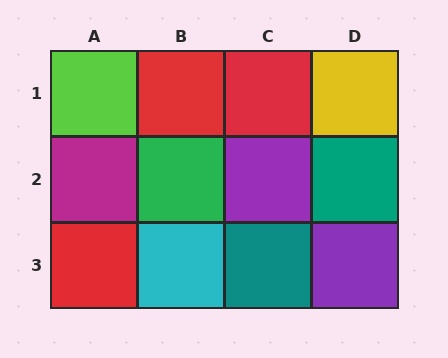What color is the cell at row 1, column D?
Yellow.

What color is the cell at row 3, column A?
Red.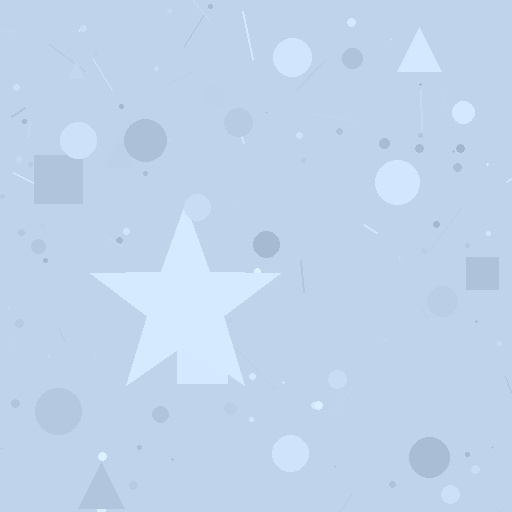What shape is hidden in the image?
A star is hidden in the image.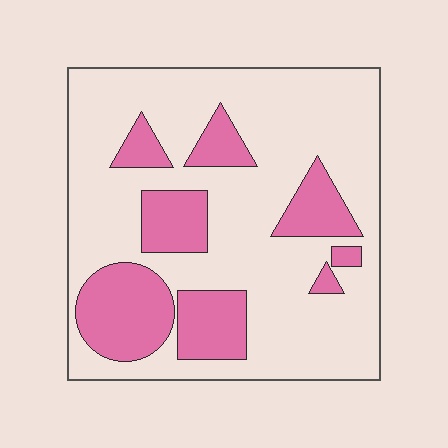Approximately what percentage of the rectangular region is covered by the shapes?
Approximately 25%.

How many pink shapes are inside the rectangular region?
8.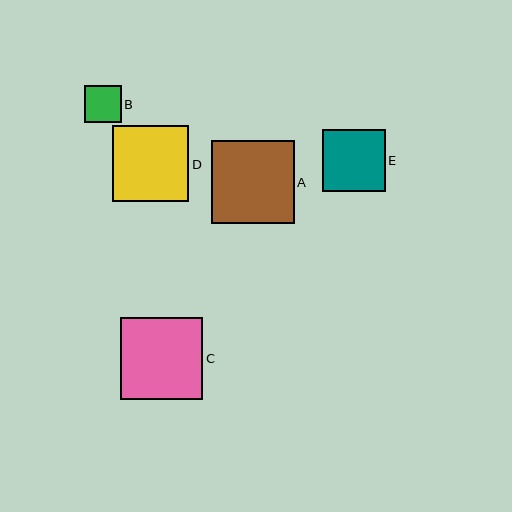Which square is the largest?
Square A is the largest with a size of approximately 82 pixels.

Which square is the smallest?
Square B is the smallest with a size of approximately 37 pixels.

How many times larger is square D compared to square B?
Square D is approximately 2.1 times the size of square B.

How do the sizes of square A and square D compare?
Square A and square D are approximately the same size.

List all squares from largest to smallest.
From largest to smallest: A, C, D, E, B.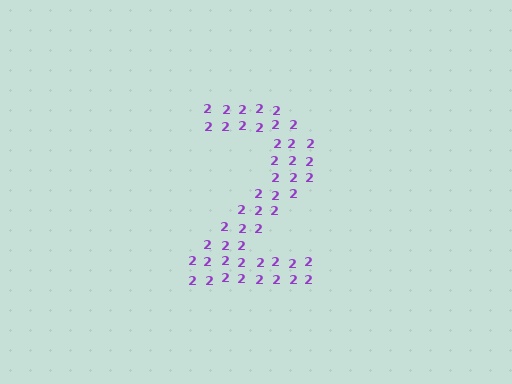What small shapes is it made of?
It is made of small digit 2's.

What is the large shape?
The large shape is the digit 2.